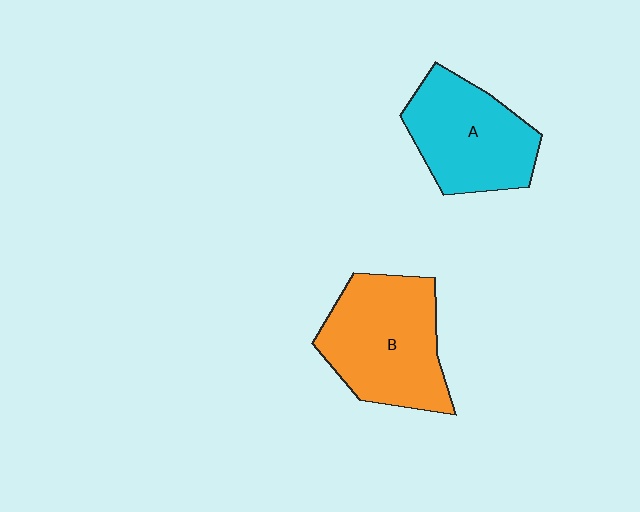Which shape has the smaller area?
Shape A (cyan).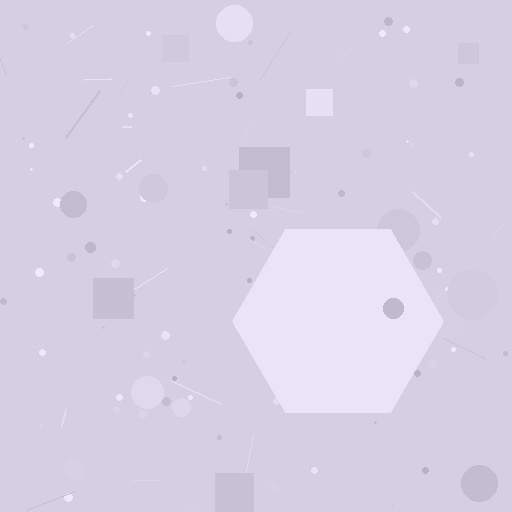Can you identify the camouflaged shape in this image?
The camouflaged shape is a hexagon.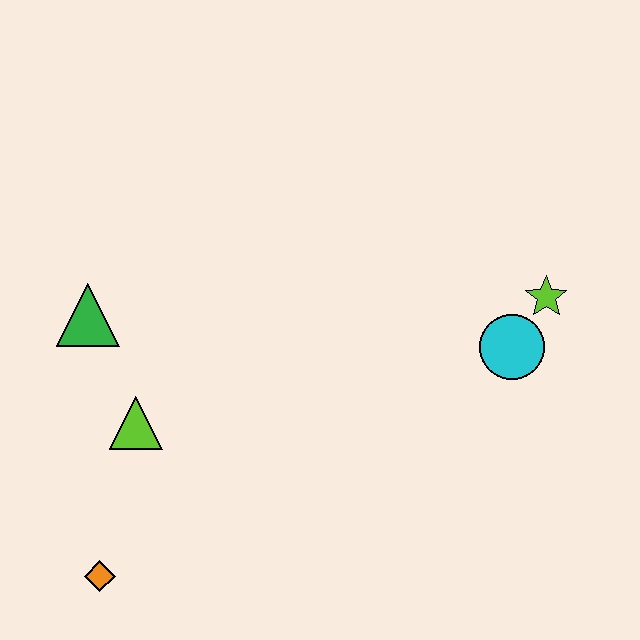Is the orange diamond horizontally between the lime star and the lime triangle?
No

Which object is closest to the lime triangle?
The green triangle is closest to the lime triangle.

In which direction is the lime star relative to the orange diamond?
The lime star is to the right of the orange diamond.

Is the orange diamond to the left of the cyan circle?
Yes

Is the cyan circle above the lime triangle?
Yes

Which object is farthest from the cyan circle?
The orange diamond is farthest from the cyan circle.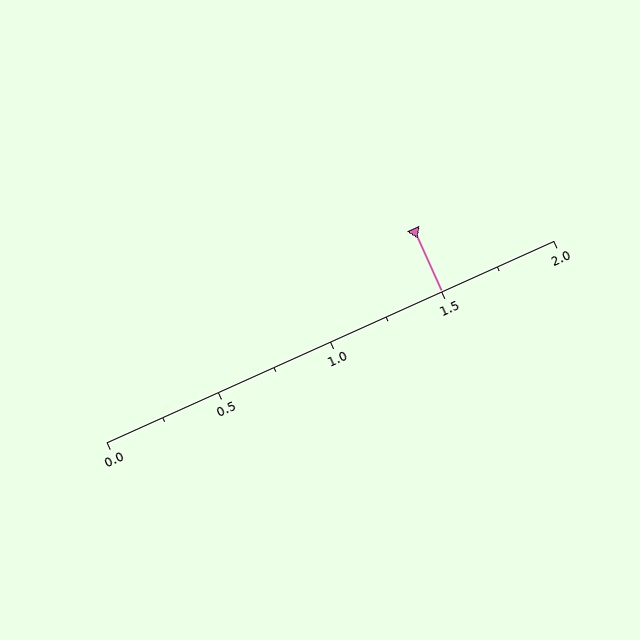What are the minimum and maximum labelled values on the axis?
The axis runs from 0.0 to 2.0.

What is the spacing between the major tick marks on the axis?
The major ticks are spaced 0.5 apart.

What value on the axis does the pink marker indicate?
The marker indicates approximately 1.5.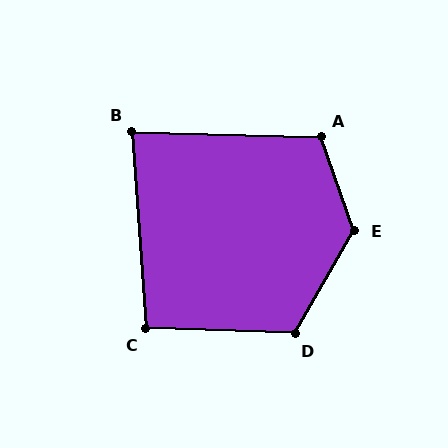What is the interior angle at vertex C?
Approximately 96 degrees (obtuse).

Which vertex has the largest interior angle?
E, at approximately 131 degrees.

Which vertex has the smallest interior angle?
B, at approximately 84 degrees.